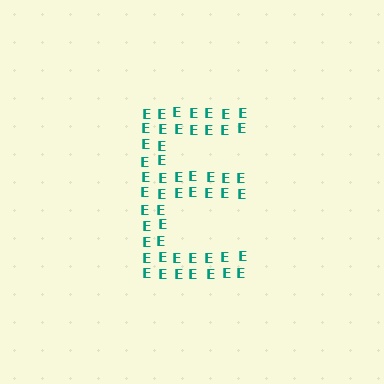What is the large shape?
The large shape is the letter E.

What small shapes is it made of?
It is made of small letter E's.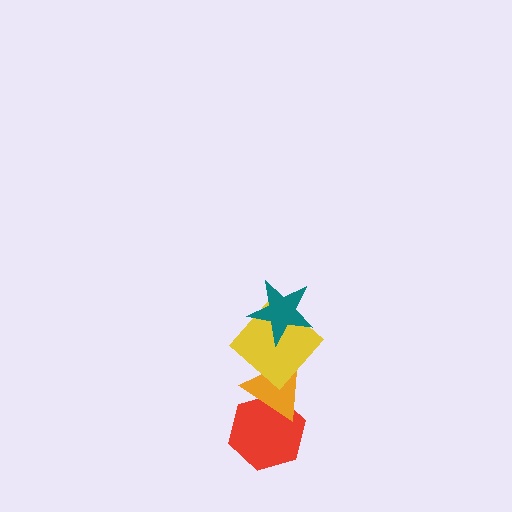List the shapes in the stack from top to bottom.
From top to bottom: the teal star, the yellow diamond, the orange triangle, the red hexagon.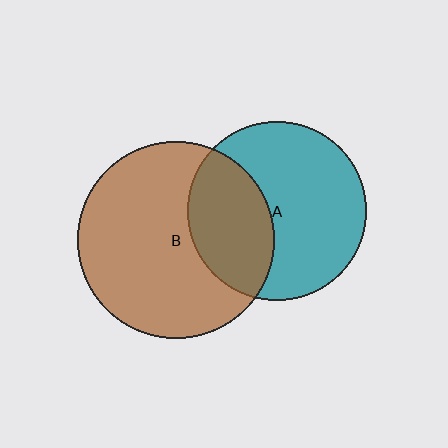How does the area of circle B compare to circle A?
Approximately 1.2 times.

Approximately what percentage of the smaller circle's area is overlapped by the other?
Approximately 35%.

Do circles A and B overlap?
Yes.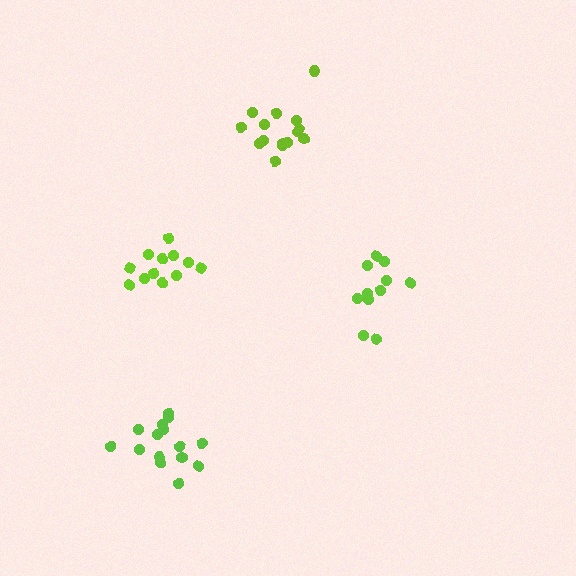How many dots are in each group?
Group 1: 11 dots, Group 2: 12 dots, Group 3: 15 dots, Group 4: 15 dots (53 total).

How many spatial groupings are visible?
There are 4 spatial groupings.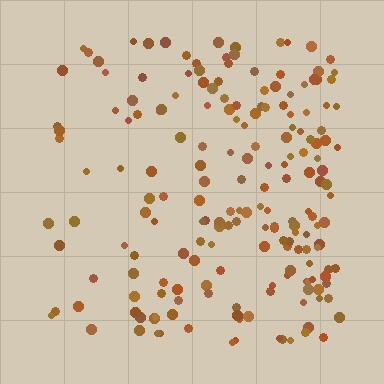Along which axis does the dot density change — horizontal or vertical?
Horizontal.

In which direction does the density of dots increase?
From left to right, with the right side densest.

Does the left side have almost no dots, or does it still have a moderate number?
Still a moderate number, just noticeably fewer than the right.